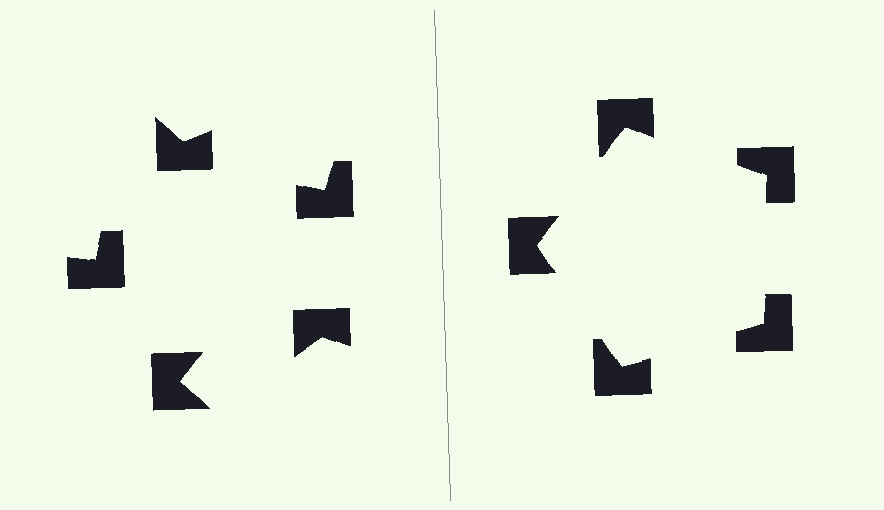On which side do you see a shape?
An illusory pentagon appears on the right side. On the left side the wedge cuts are rotated, so no coherent shape forms.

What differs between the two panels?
The notched squares are positioned identically on both sides; only the wedge orientations differ. On the right they align to a pentagon; on the left they are misaligned.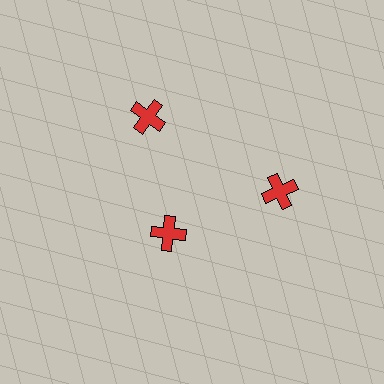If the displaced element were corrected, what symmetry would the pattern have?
It would have 3-fold rotational symmetry — the pattern would map onto itself every 120 degrees.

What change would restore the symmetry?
The symmetry would be restored by moving it outward, back onto the ring so that all 3 crosses sit at equal angles and equal distance from the center.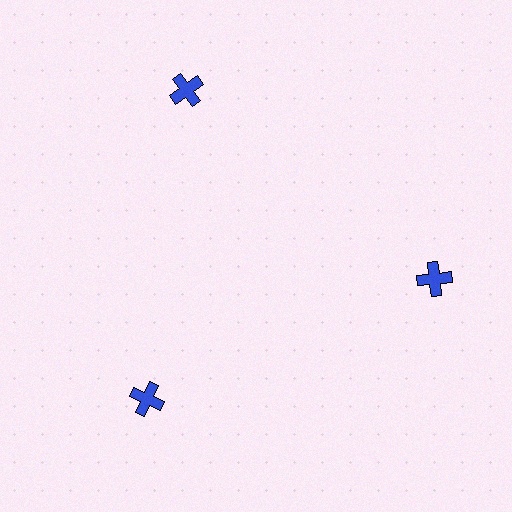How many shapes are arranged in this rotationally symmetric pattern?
There are 3 shapes, arranged in 3 groups of 1.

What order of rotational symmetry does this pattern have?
This pattern has 3-fold rotational symmetry.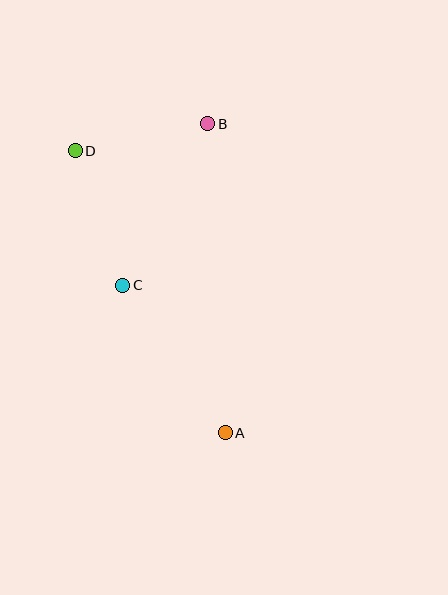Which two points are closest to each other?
Points B and D are closest to each other.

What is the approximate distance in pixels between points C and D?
The distance between C and D is approximately 142 pixels.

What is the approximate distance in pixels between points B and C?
The distance between B and C is approximately 182 pixels.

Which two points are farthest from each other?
Points A and D are farthest from each other.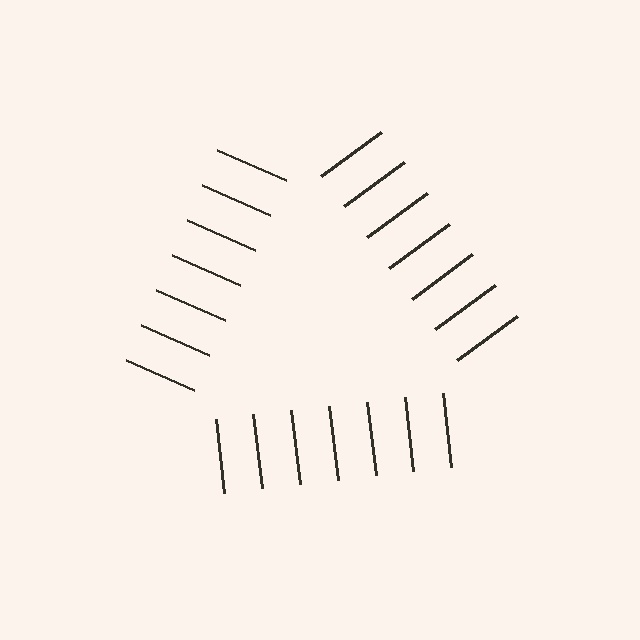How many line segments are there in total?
21 — 7 along each of the 3 edges.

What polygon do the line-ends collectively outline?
An illusory triangle — the line segments terminate on its edges but no continuous stroke is drawn.